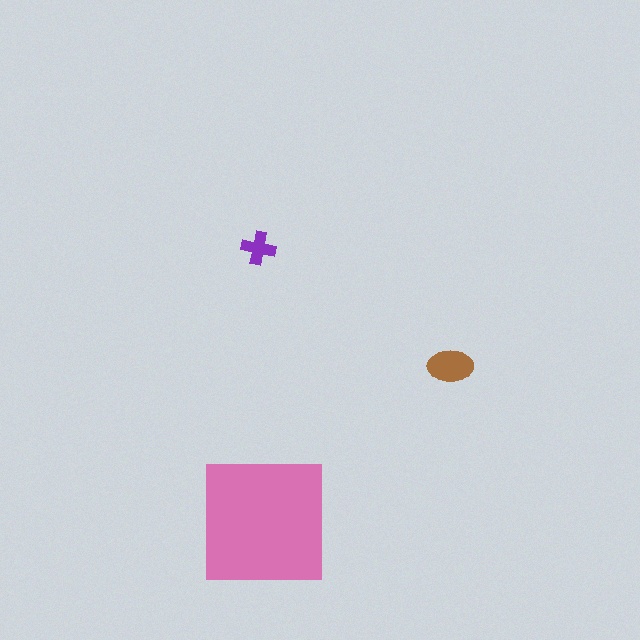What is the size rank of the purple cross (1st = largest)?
3rd.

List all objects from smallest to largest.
The purple cross, the brown ellipse, the pink square.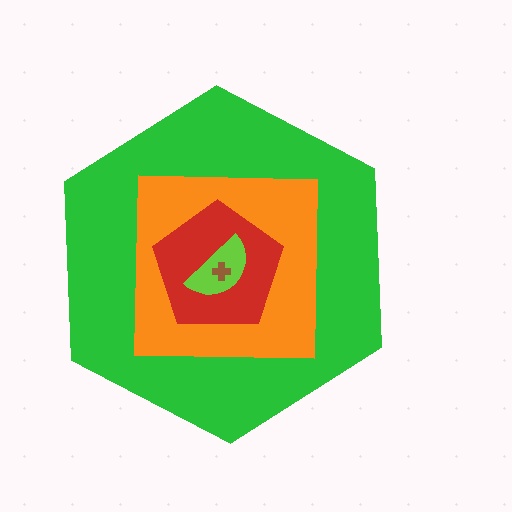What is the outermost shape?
The green hexagon.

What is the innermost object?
The brown cross.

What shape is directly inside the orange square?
The red pentagon.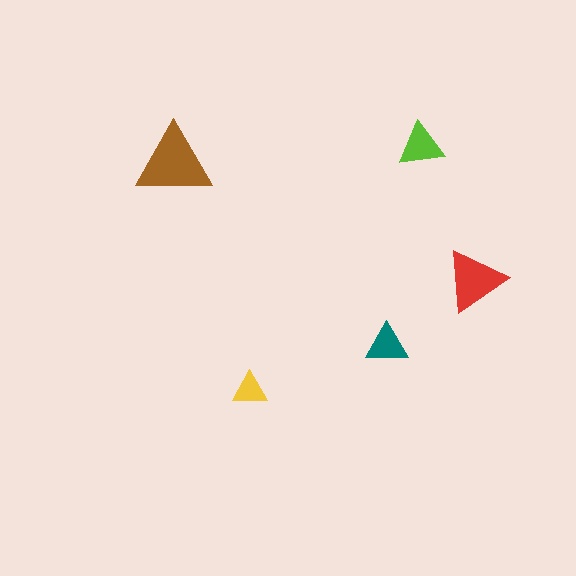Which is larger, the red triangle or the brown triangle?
The brown one.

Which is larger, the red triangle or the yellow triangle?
The red one.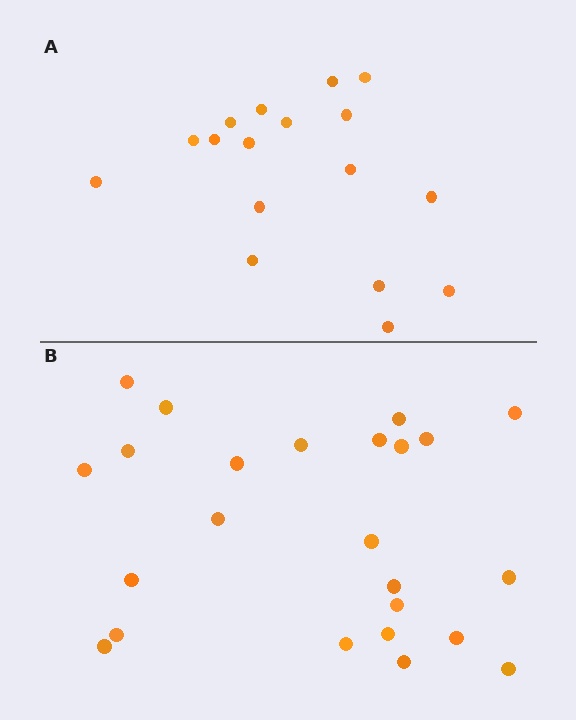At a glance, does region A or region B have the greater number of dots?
Region B (the bottom region) has more dots.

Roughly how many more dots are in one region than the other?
Region B has roughly 8 or so more dots than region A.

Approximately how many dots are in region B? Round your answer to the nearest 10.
About 20 dots. (The exact count is 24, which rounds to 20.)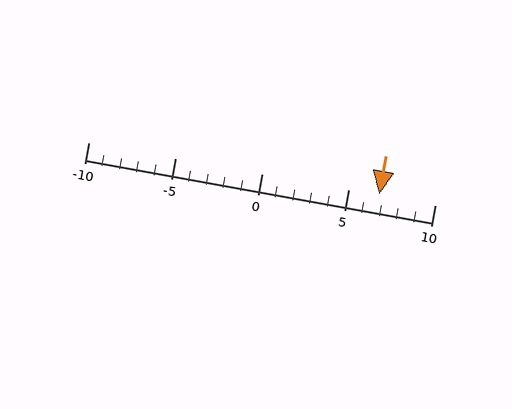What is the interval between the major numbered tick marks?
The major tick marks are spaced 5 units apart.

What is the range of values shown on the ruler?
The ruler shows values from -10 to 10.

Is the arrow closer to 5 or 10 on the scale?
The arrow is closer to 5.